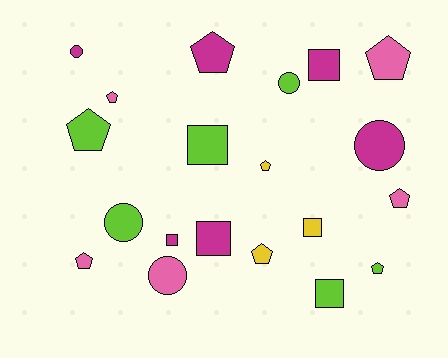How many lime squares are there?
There are 2 lime squares.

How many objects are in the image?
There are 20 objects.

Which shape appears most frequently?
Pentagon, with 9 objects.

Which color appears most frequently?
Magenta, with 6 objects.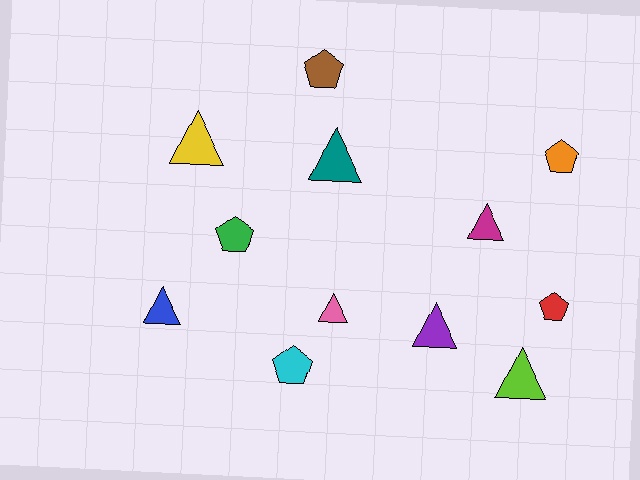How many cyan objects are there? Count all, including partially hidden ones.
There is 1 cyan object.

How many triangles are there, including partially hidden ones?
There are 7 triangles.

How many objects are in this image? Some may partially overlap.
There are 12 objects.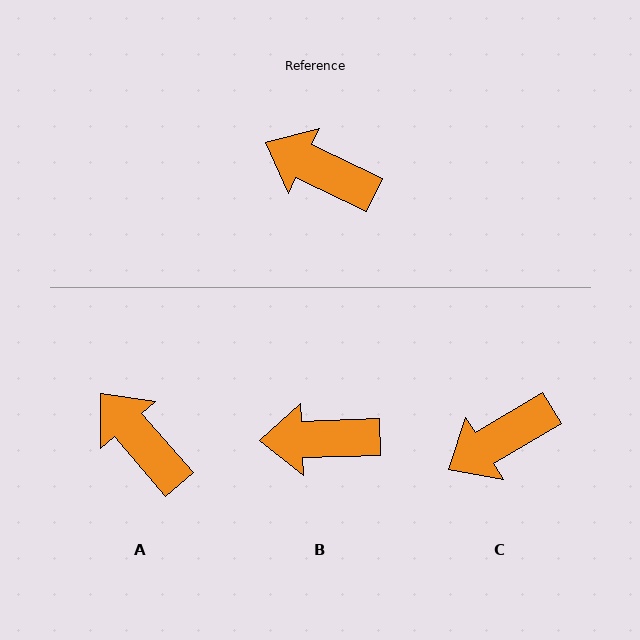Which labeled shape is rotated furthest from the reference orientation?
C, about 57 degrees away.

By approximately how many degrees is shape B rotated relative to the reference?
Approximately 27 degrees counter-clockwise.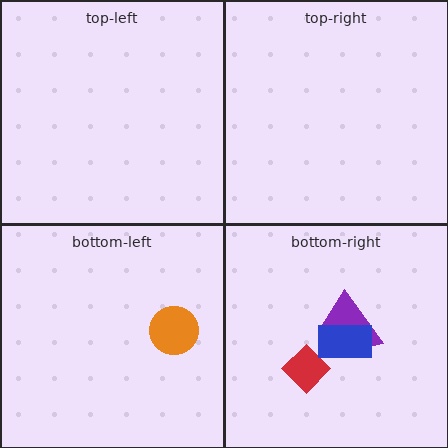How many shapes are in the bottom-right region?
3.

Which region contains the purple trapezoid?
The bottom-right region.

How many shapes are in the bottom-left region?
1.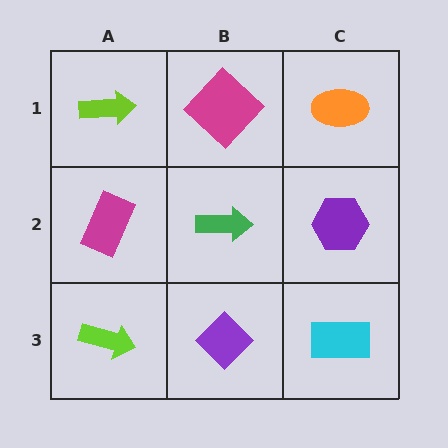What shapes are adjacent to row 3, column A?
A magenta rectangle (row 2, column A), a purple diamond (row 3, column B).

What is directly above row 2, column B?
A magenta diamond.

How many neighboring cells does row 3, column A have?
2.